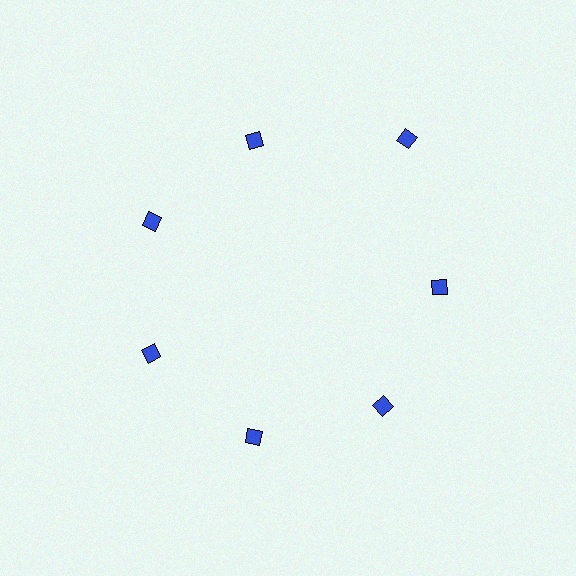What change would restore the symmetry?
The symmetry would be restored by moving it inward, back onto the ring so that all 7 diamonds sit at equal angles and equal distance from the center.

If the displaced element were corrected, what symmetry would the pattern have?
It would have 7-fold rotational symmetry — the pattern would map onto itself every 51 degrees.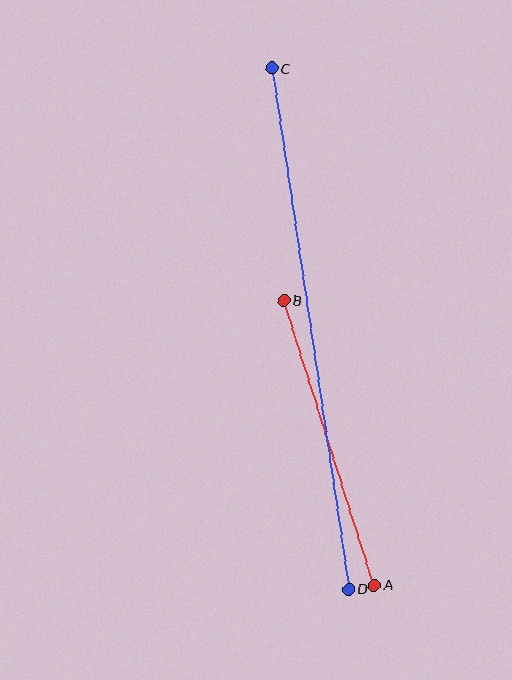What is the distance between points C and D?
The distance is approximately 527 pixels.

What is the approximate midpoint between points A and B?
The midpoint is at approximately (329, 443) pixels.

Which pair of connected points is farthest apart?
Points C and D are farthest apart.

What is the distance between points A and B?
The distance is approximately 299 pixels.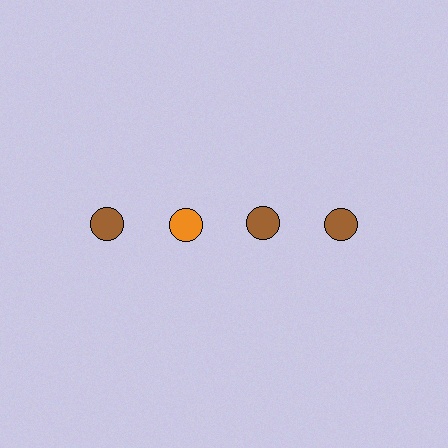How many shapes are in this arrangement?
There are 4 shapes arranged in a grid pattern.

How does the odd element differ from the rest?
It has a different color: orange instead of brown.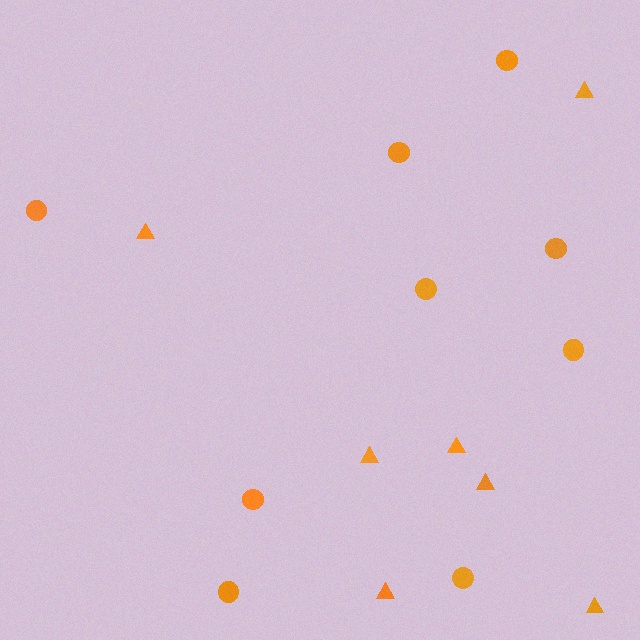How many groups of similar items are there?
There are 2 groups: one group of circles (9) and one group of triangles (7).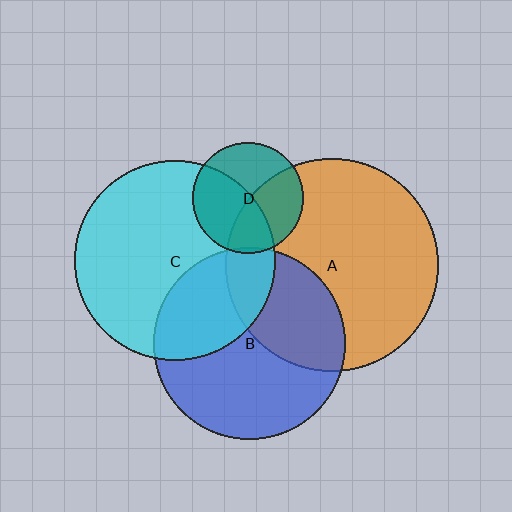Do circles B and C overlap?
Yes.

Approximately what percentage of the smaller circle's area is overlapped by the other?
Approximately 35%.